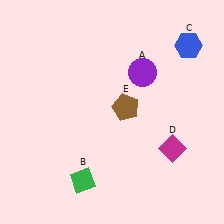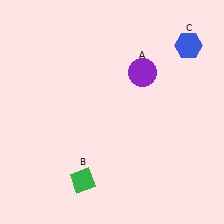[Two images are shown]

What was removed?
The magenta diamond (D), the brown pentagon (E) were removed in Image 2.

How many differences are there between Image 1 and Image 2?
There are 2 differences between the two images.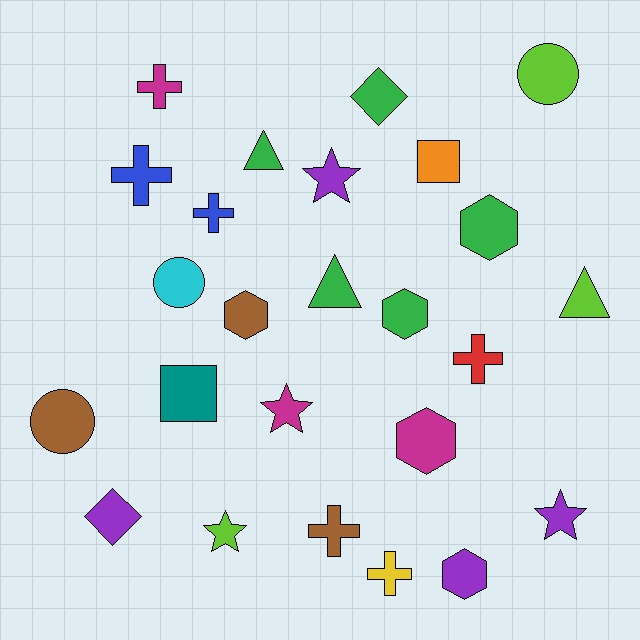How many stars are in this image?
There are 4 stars.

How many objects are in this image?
There are 25 objects.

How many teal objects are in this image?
There is 1 teal object.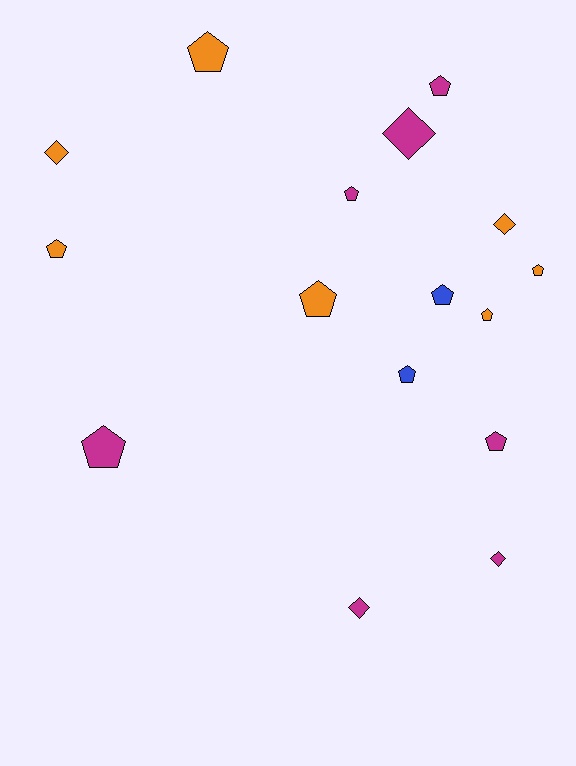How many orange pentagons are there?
There are 5 orange pentagons.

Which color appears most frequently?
Magenta, with 7 objects.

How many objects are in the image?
There are 16 objects.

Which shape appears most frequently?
Pentagon, with 11 objects.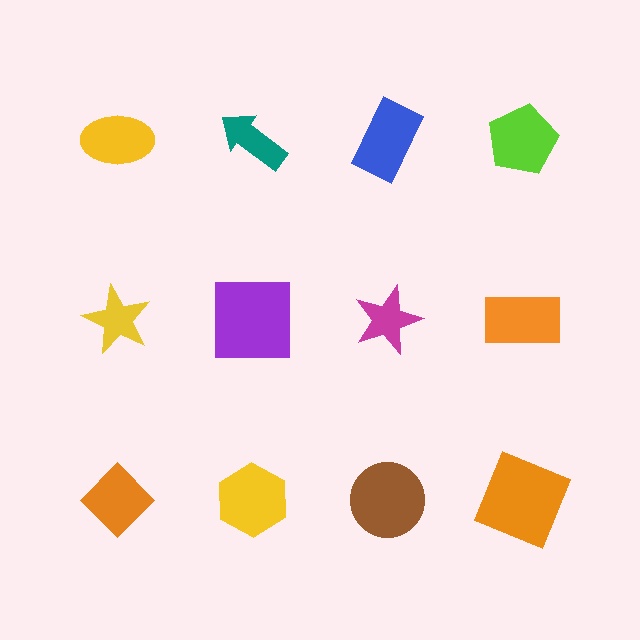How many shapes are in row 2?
4 shapes.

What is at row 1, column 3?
A blue rectangle.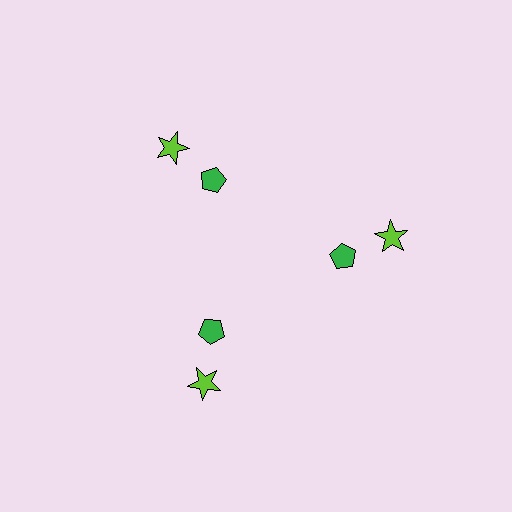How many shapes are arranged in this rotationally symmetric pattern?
There are 6 shapes, arranged in 3 groups of 2.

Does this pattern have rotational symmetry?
Yes, this pattern has 3-fold rotational symmetry. It looks the same after rotating 120 degrees around the center.